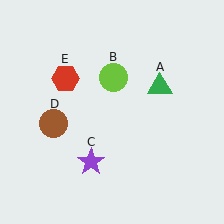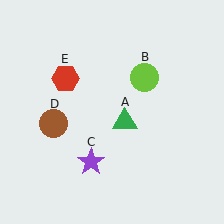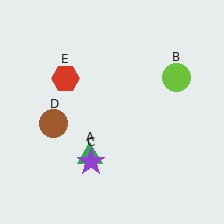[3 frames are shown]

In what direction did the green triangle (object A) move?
The green triangle (object A) moved down and to the left.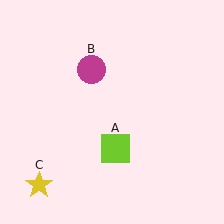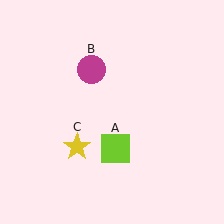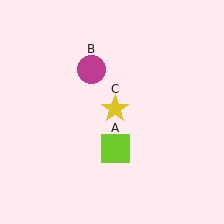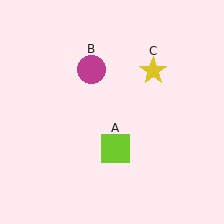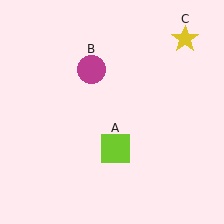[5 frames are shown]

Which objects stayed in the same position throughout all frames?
Lime square (object A) and magenta circle (object B) remained stationary.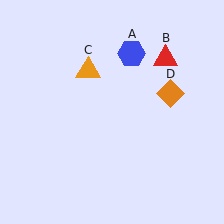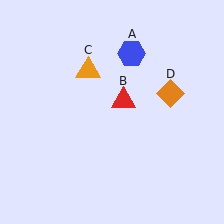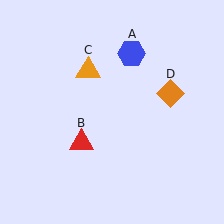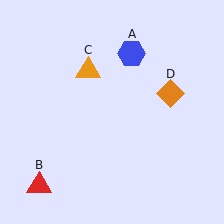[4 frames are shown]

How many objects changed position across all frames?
1 object changed position: red triangle (object B).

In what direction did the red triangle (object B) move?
The red triangle (object B) moved down and to the left.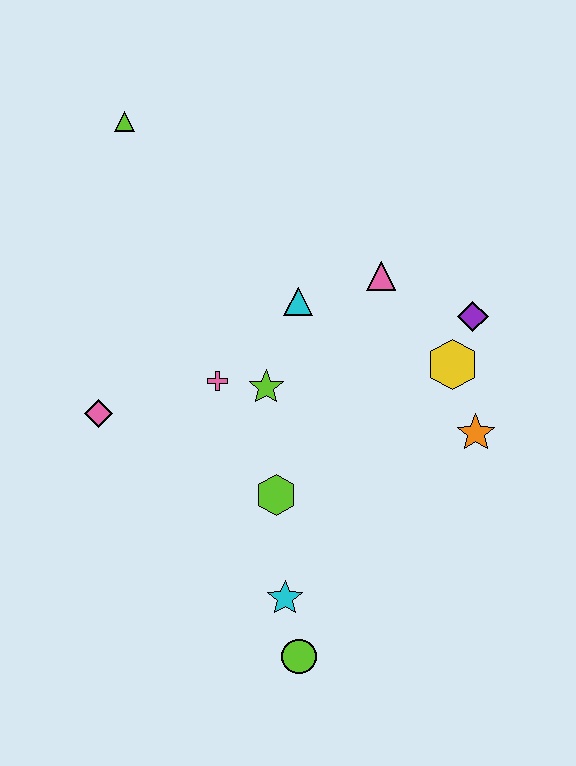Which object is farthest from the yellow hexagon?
The lime triangle is farthest from the yellow hexagon.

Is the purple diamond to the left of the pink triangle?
No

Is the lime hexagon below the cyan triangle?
Yes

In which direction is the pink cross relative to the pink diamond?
The pink cross is to the right of the pink diamond.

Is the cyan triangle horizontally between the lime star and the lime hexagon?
No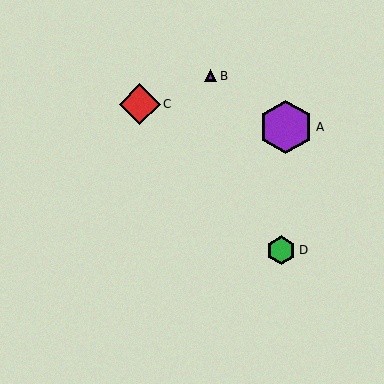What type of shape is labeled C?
Shape C is a red diamond.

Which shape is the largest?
The purple hexagon (labeled A) is the largest.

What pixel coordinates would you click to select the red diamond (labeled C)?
Click at (140, 104) to select the red diamond C.